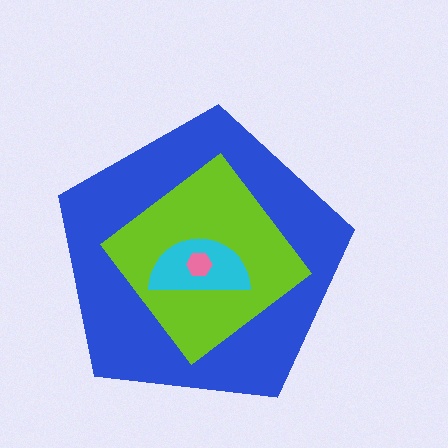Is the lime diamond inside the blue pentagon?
Yes.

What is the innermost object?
The pink hexagon.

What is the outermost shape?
The blue pentagon.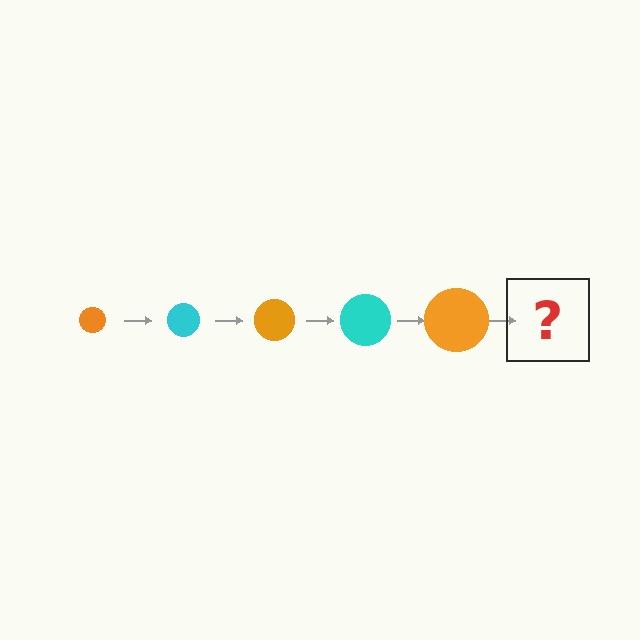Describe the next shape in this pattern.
It should be a cyan circle, larger than the previous one.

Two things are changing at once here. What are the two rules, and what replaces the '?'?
The two rules are that the circle grows larger each step and the color cycles through orange and cyan. The '?' should be a cyan circle, larger than the previous one.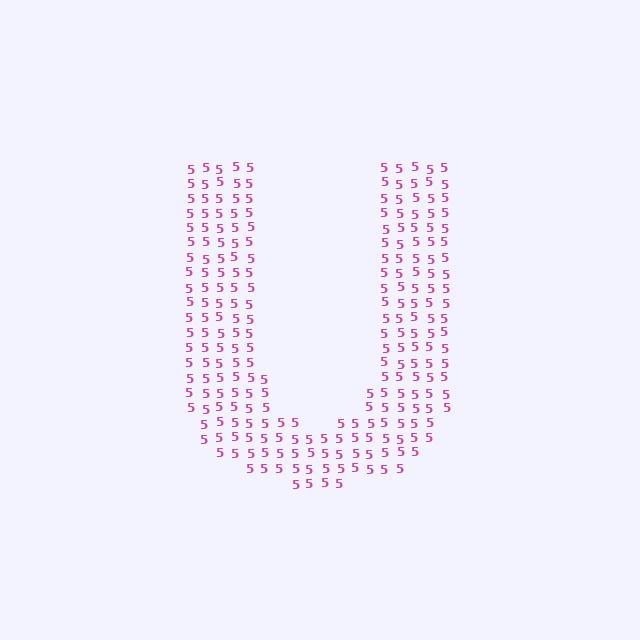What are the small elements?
The small elements are digit 5's.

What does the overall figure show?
The overall figure shows the letter U.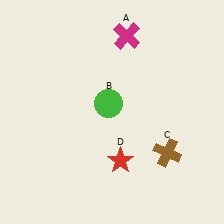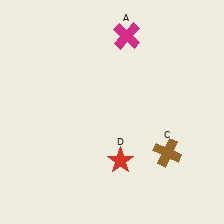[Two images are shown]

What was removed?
The green circle (B) was removed in Image 2.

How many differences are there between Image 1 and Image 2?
There is 1 difference between the two images.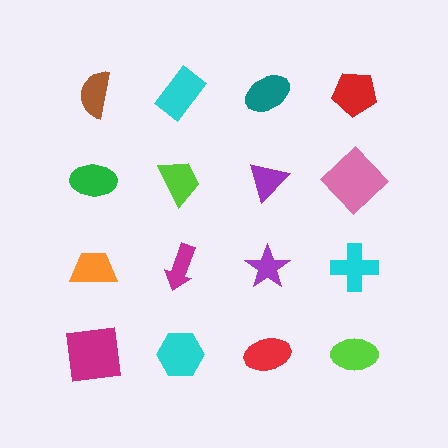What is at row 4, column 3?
A red ellipse.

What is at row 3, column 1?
An orange trapezoid.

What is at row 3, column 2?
A magenta arrow.